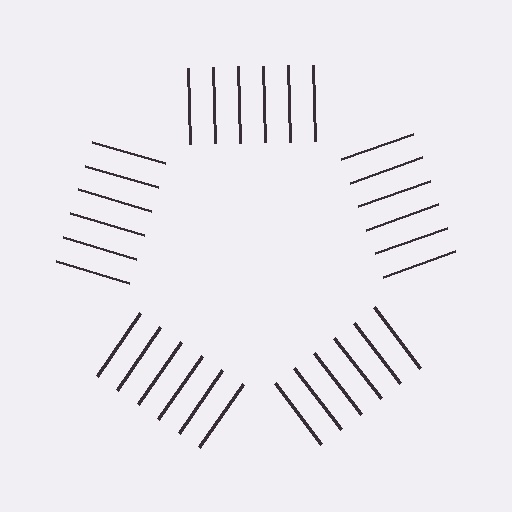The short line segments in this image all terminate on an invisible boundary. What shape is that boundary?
An illusory pentagon — the line segments terminate on its edges but no continuous stroke is drawn.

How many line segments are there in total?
30 — 6 along each of the 5 edges.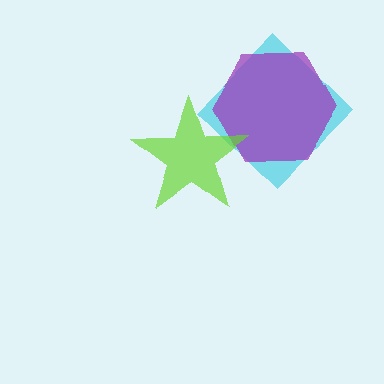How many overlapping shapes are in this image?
There are 3 overlapping shapes in the image.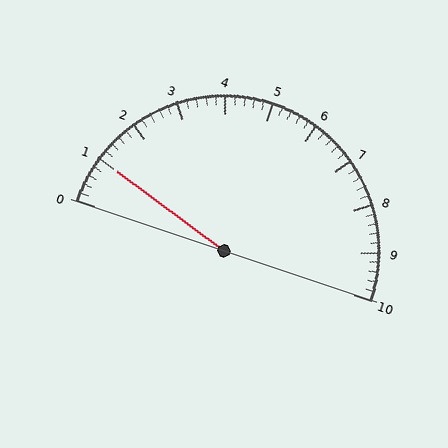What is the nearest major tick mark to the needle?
The nearest major tick mark is 1.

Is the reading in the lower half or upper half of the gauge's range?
The reading is in the lower half of the range (0 to 10).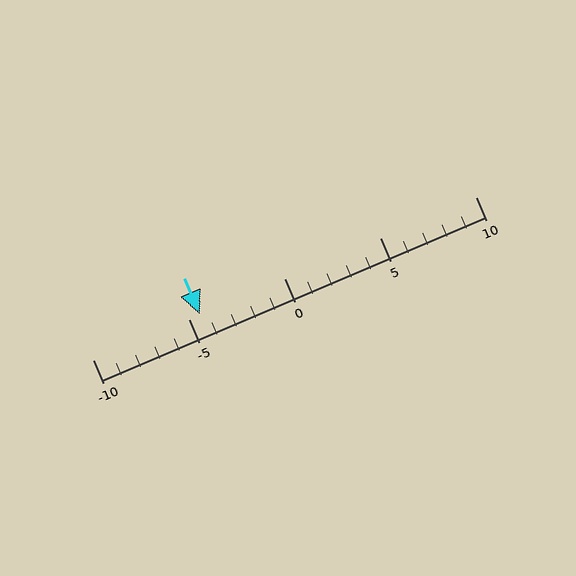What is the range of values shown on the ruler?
The ruler shows values from -10 to 10.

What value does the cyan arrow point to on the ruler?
The cyan arrow points to approximately -4.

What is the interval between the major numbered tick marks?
The major tick marks are spaced 5 units apart.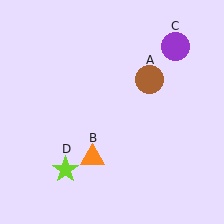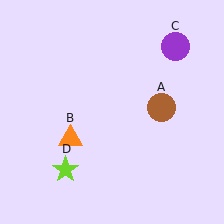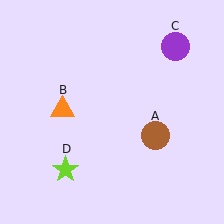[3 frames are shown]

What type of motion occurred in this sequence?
The brown circle (object A), orange triangle (object B) rotated clockwise around the center of the scene.